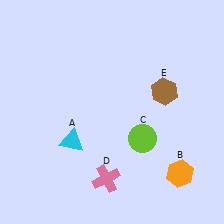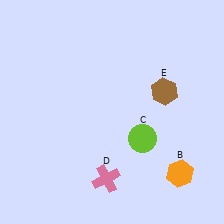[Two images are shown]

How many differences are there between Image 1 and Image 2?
There is 1 difference between the two images.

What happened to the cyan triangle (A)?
The cyan triangle (A) was removed in Image 2. It was in the bottom-left area of Image 1.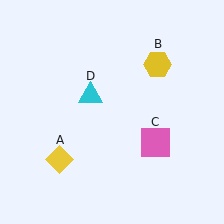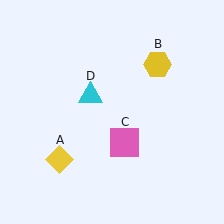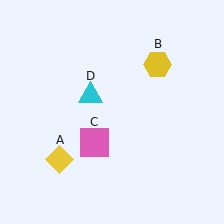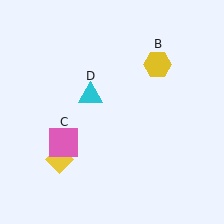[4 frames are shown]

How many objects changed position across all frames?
1 object changed position: pink square (object C).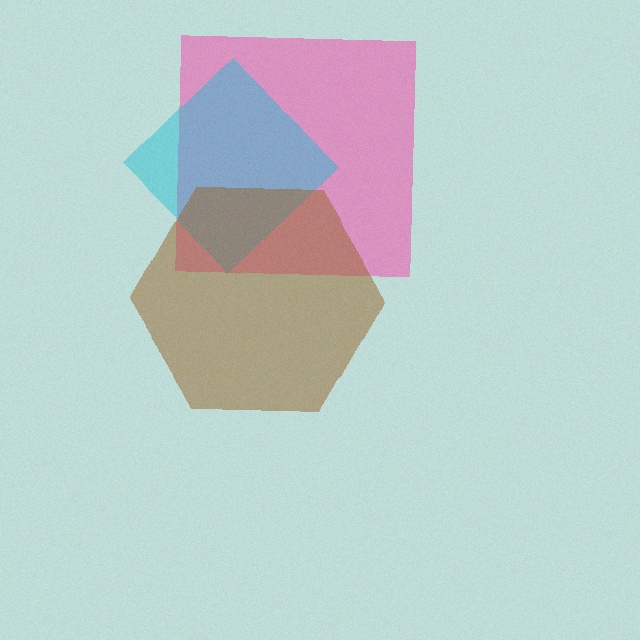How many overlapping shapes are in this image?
There are 3 overlapping shapes in the image.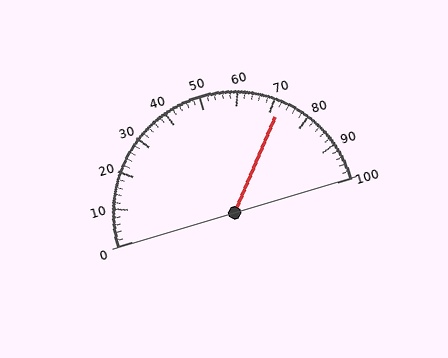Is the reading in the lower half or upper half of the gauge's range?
The reading is in the upper half of the range (0 to 100).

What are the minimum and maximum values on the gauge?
The gauge ranges from 0 to 100.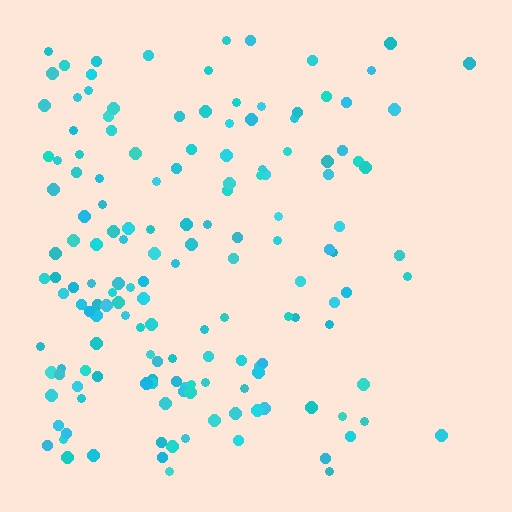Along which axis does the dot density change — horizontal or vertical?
Horizontal.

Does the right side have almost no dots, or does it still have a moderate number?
Still a moderate number, just noticeably fewer than the left.